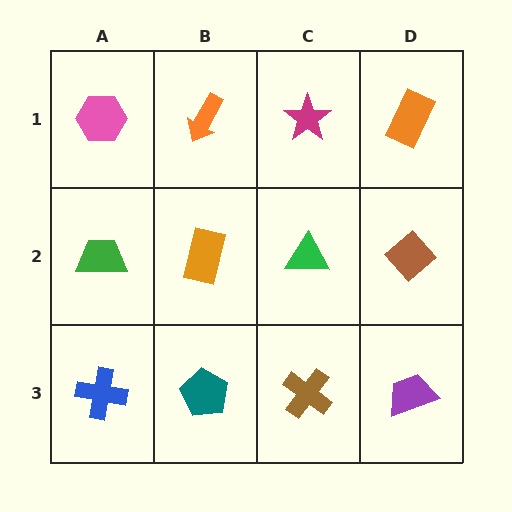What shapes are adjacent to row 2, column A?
A pink hexagon (row 1, column A), a blue cross (row 3, column A), an orange rectangle (row 2, column B).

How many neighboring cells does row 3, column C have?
3.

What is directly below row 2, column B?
A teal pentagon.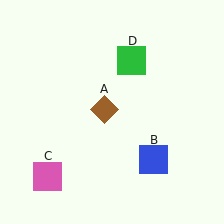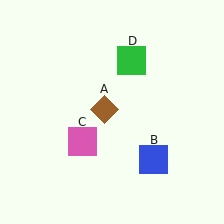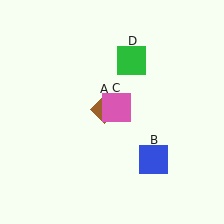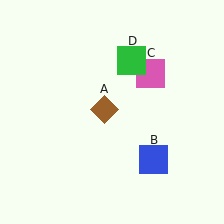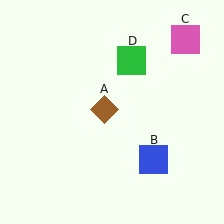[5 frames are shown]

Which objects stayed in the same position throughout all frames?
Brown diamond (object A) and blue square (object B) and green square (object D) remained stationary.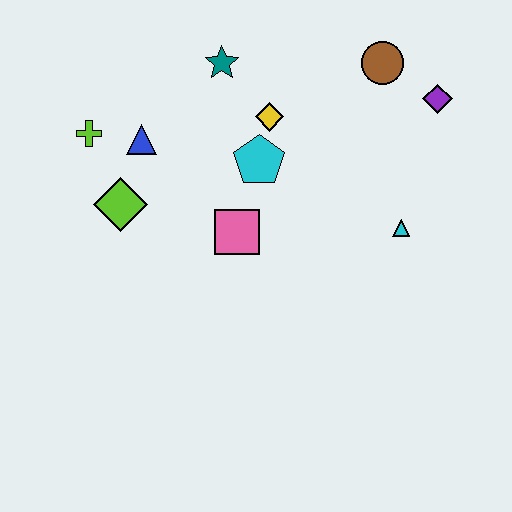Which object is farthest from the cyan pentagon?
The purple diamond is farthest from the cyan pentagon.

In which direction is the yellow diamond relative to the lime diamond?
The yellow diamond is to the right of the lime diamond.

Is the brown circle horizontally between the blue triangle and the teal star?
No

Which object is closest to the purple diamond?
The brown circle is closest to the purple diamond.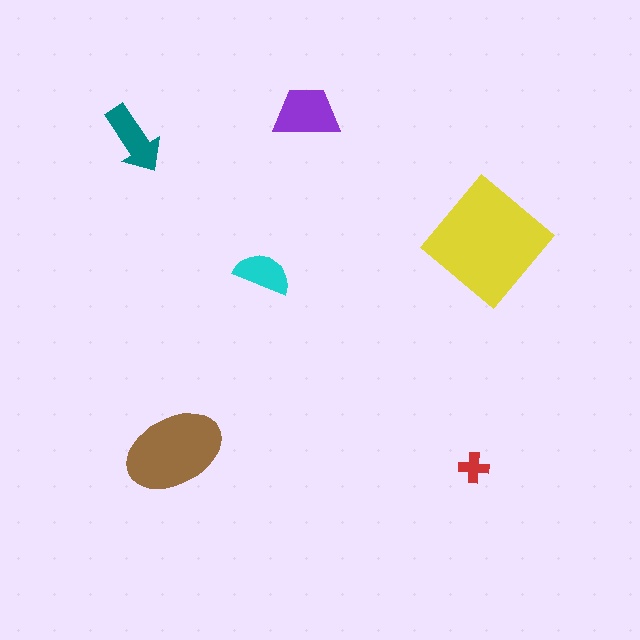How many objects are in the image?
There are 6 objects in the image.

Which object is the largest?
The yellow diamond.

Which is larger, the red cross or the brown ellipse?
The brown ellipse.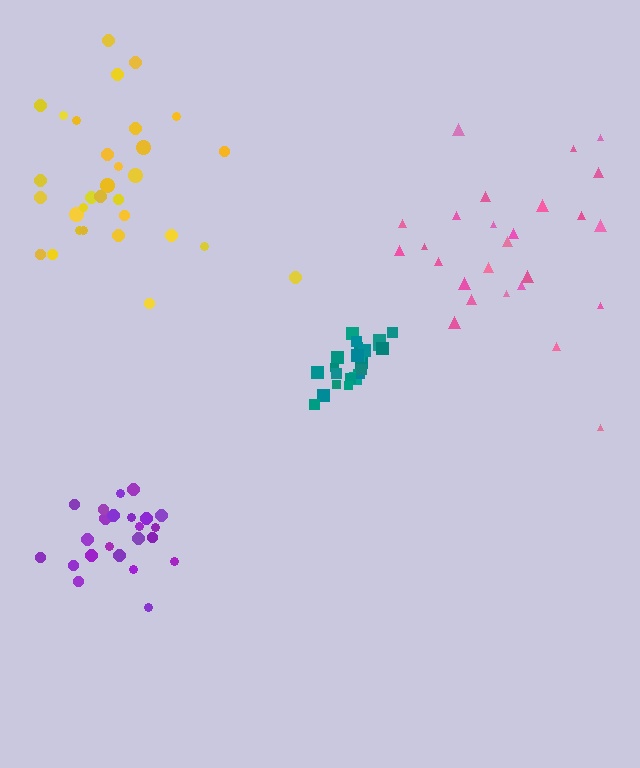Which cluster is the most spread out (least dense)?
Yellow.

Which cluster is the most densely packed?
Teal.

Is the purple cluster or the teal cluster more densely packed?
Teal.